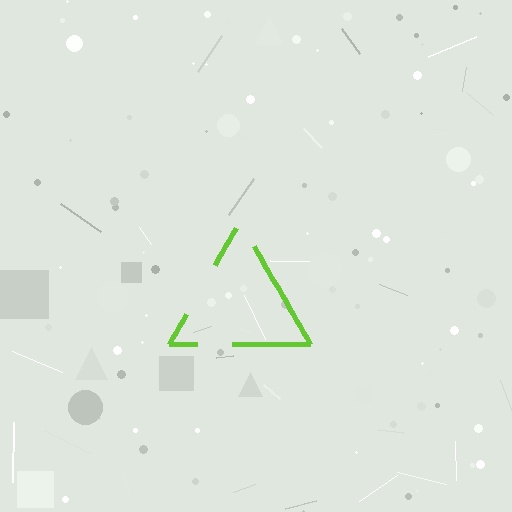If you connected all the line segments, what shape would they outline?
They would outline a triangle.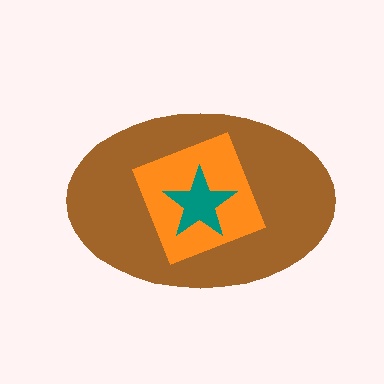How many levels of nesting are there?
3.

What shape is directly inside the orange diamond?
The teal star.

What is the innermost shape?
The teal star.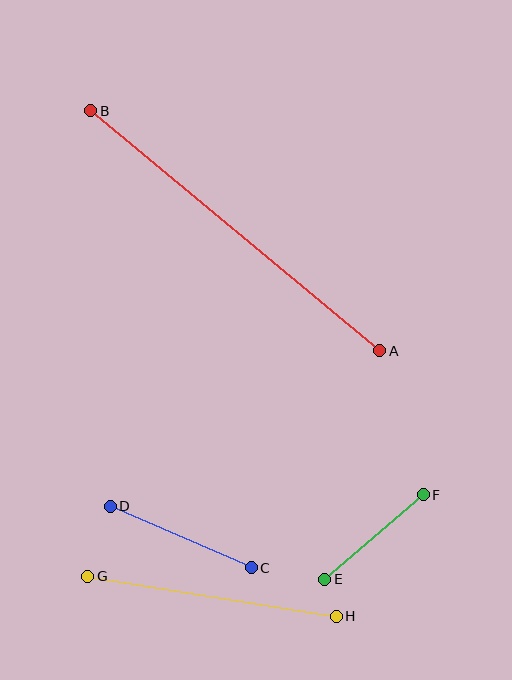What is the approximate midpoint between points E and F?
The midpoint is at approximately (374, 537) pixels.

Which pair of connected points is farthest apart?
Points A and B are farthest apart.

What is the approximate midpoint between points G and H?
The midpoint is at approximately (212, 596) pixels.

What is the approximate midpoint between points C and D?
The midpoint is at approximately (181, 537) pixels.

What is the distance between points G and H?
The distance is approximately 252 pixels.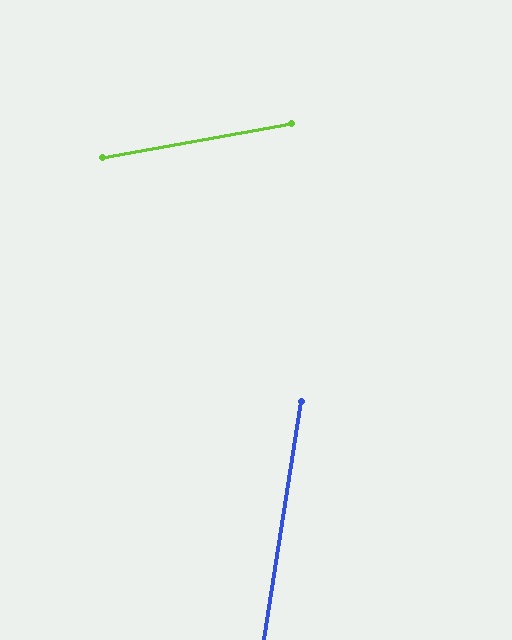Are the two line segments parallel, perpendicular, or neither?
Neither parallel nor perpendicular — they differ by about 71°.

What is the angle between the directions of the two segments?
Approximately 71 degrees.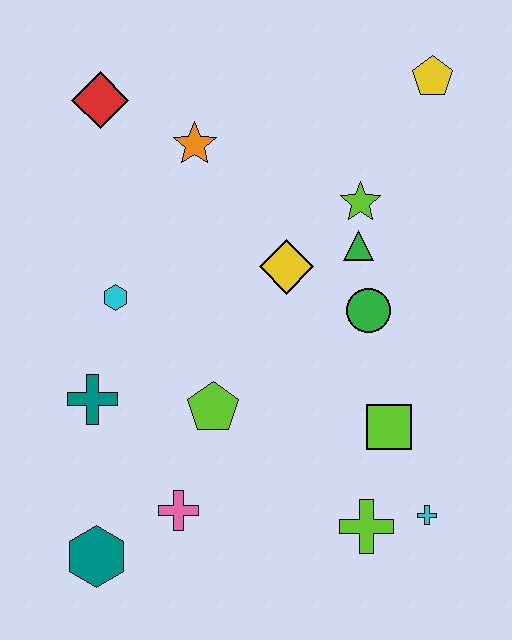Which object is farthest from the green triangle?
The teal hexagon is farthest from the green triangle.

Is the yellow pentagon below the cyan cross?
No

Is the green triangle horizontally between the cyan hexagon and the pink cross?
No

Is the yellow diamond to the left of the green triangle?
Yes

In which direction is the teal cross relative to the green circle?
The teal cross is to the left of the green circle.